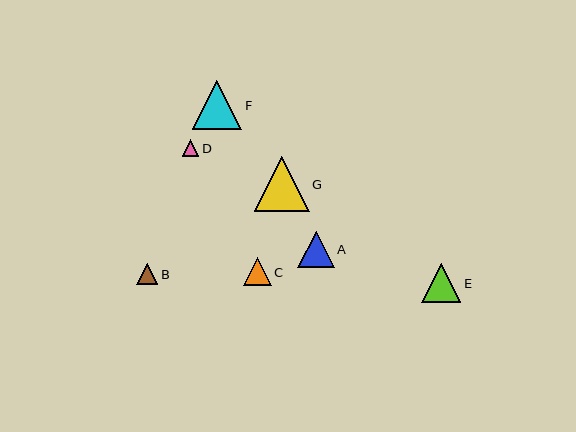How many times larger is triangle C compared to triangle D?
Triangle C is approximately 1.7 times the size of triangle D.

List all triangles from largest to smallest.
From largest to smallest: G, F, E, A, C, B, D.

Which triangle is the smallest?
Triangle D is the smallest with a size of approximately 16 pixels.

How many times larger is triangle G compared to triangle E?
Triangle G is approximately 1.4 times the size of triangle E.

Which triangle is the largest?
Triangle G is the largest with a size of approximately 55 pixels.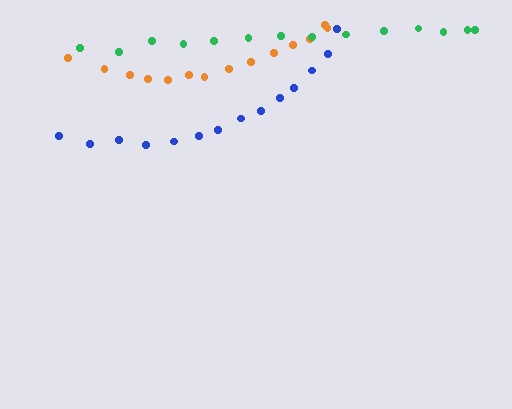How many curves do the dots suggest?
There are 3 distinct paths.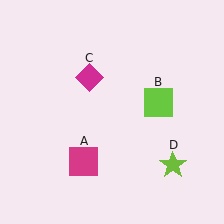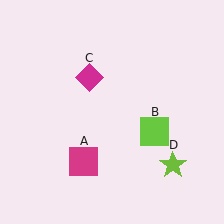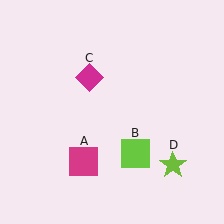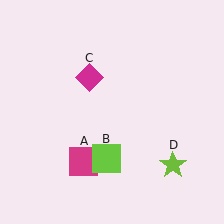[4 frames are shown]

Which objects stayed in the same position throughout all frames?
Magenta square (object A) and magenta diamond (object C) and lime star (object D) remained stationary.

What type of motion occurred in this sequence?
The lime square (object B) rotated clockwise around the center of the scene.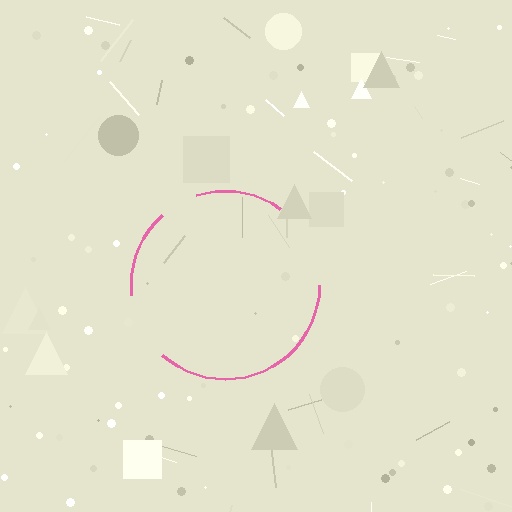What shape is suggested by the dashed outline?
The dashed outline suggests a circle.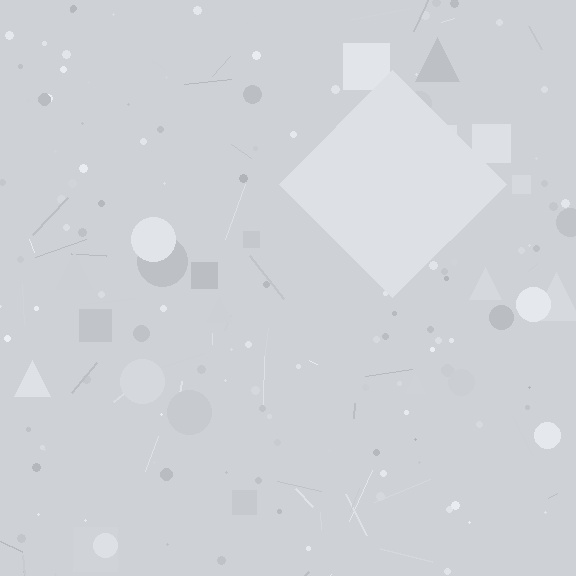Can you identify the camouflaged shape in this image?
The camouflaged shape is a diamond.